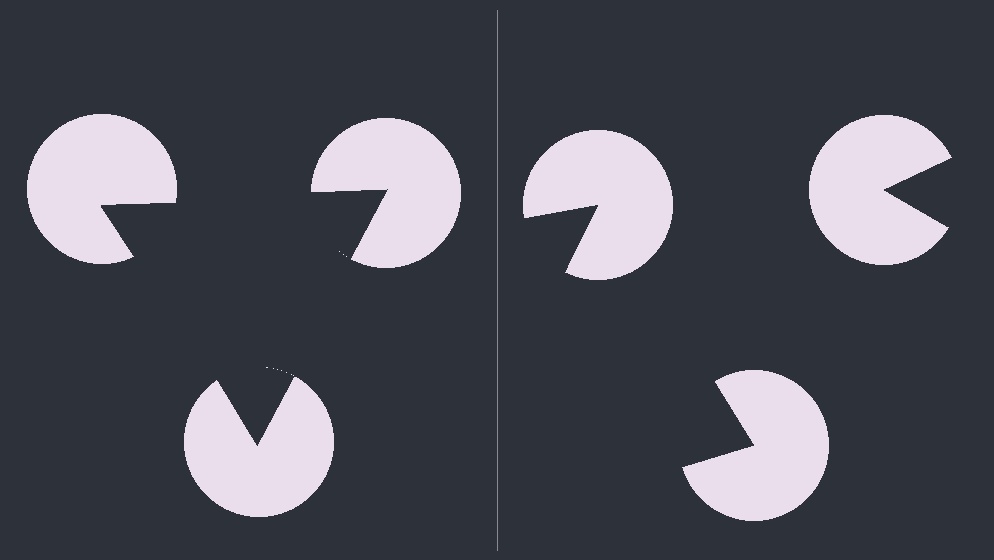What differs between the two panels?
The pac-man discs are positioned identically on both sides; only the wedge orientations differ. On the left they align to a triangle; on the right they are misaligned.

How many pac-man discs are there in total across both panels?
6 — 3 on each side.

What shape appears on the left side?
An illusory triangle.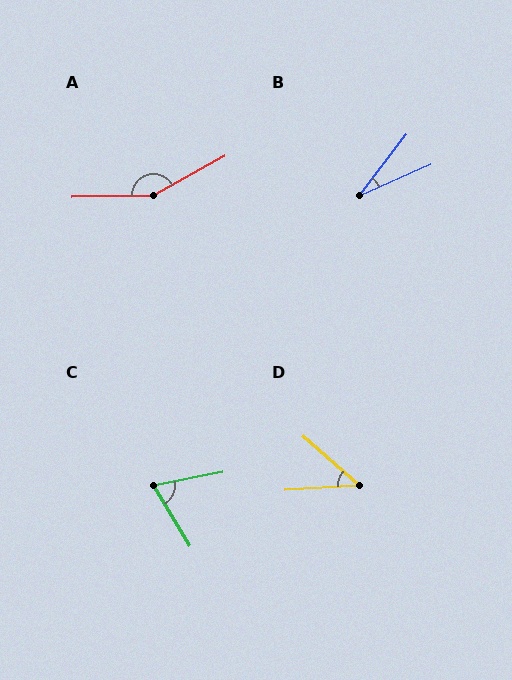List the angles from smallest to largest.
B (29°), D (45°), C (70°), A (152°).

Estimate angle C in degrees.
Approximately 70 degrees.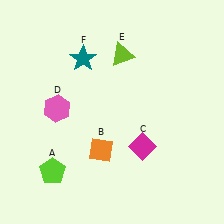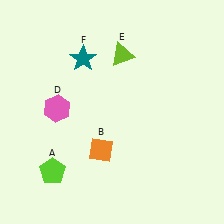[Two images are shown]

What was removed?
The magenta diamond (C) was removed in Image 2.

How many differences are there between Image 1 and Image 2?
There is 1 difference between the two images.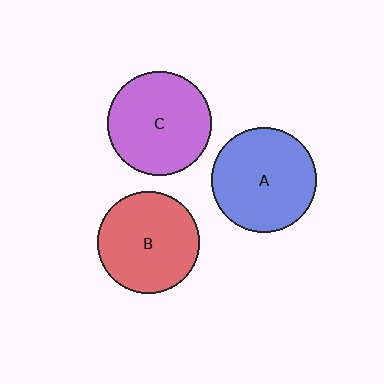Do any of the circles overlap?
No, none of the circles overlap.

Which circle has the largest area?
Circle A (blue).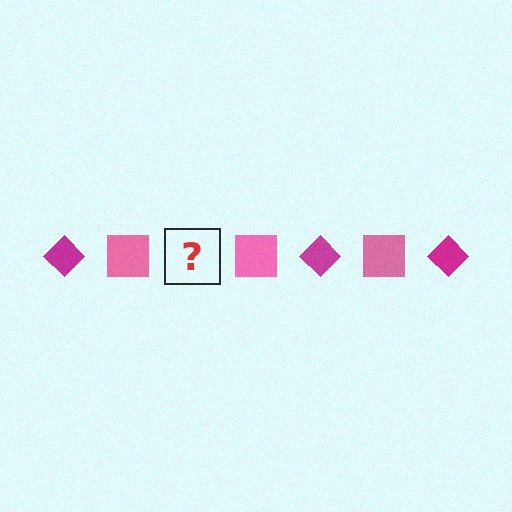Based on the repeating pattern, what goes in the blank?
The blank should be a magenta diamond.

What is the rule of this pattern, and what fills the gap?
The rule is that the pattern alternates between magenta diamond and pink square. The gap should be filled with a magenta diamond.